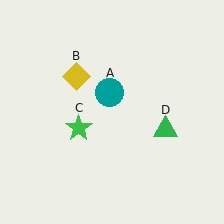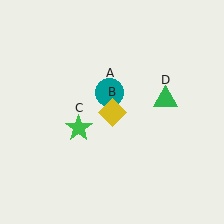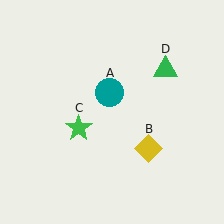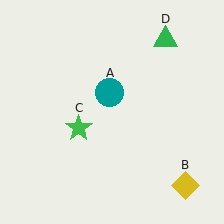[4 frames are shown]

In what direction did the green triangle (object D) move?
The green triangle (object D) moved up.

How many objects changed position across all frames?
2 objects changed position: yellow diamond (object B), green triangle (object D).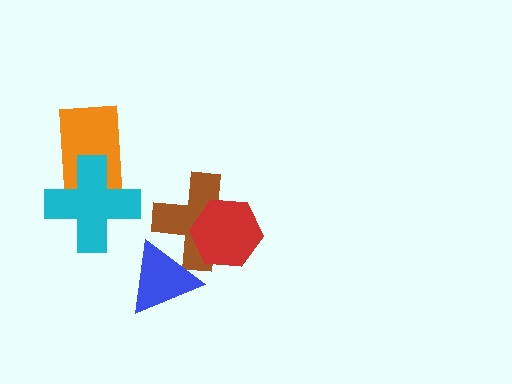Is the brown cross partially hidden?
Yes, it is partially covered by another shape.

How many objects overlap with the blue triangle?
1 object overlaps with the blue triangle.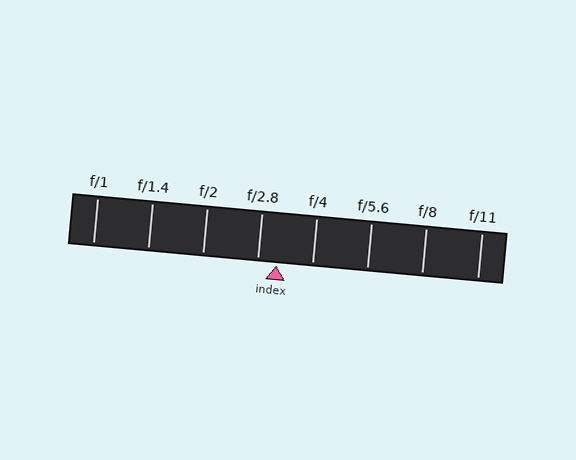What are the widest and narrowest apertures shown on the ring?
The widest aperture shown is f/1 and the narrowest is f/11.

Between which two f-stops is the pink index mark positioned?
The index mark is between f/2.8 and f/4.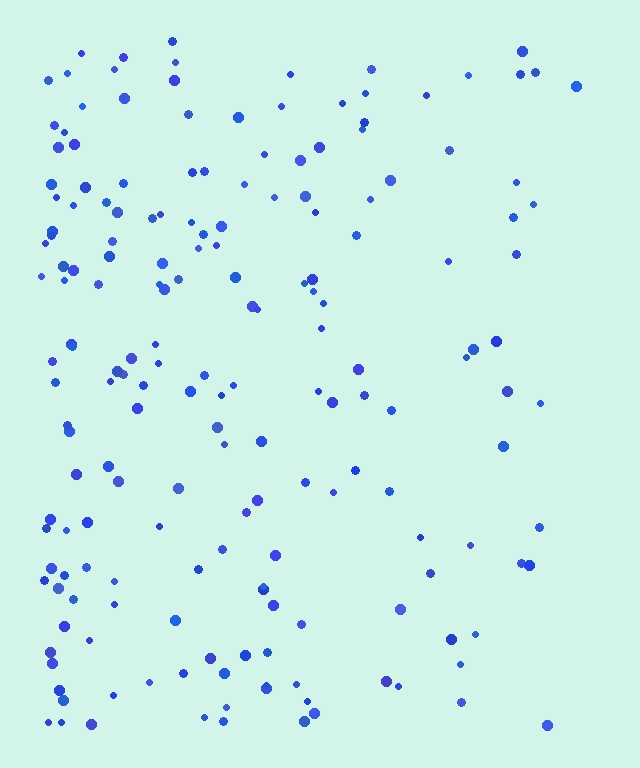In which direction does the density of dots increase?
From right to left, with the left side densest.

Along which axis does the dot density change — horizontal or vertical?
Horizontal.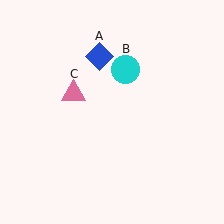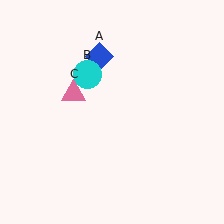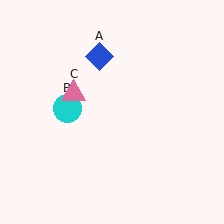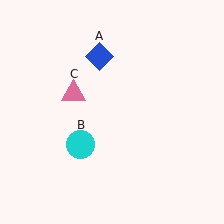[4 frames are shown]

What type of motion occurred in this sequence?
The cyan circle (object B) rotated counterclockwise around the center of the scene.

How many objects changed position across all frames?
1 object changed position: cyan circle (object B).